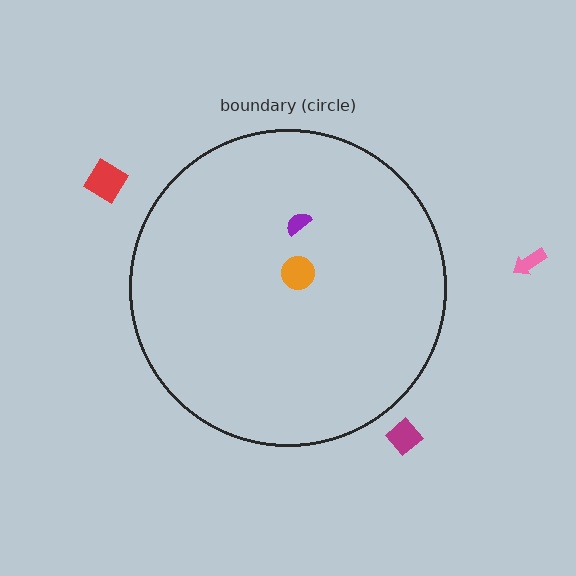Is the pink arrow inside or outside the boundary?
Outside.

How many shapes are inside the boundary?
2 inside, 3 outside.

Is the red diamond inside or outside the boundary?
Outside.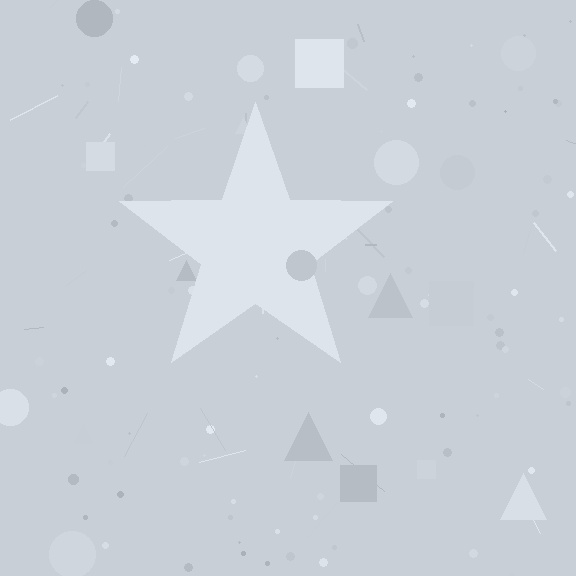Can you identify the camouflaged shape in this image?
The camouflaged shape is a star.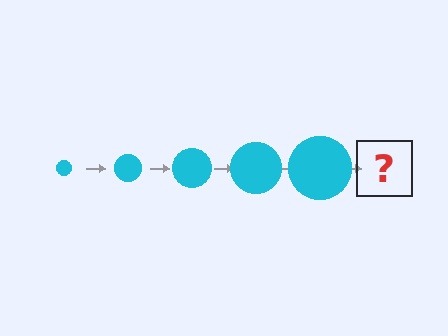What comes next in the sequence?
The next element should be a cyan circle, larger than the previous one.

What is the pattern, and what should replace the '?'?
The pattern is that the circle gets progressively larger each step. The '?' should be a cyan circle, larger than the previous one.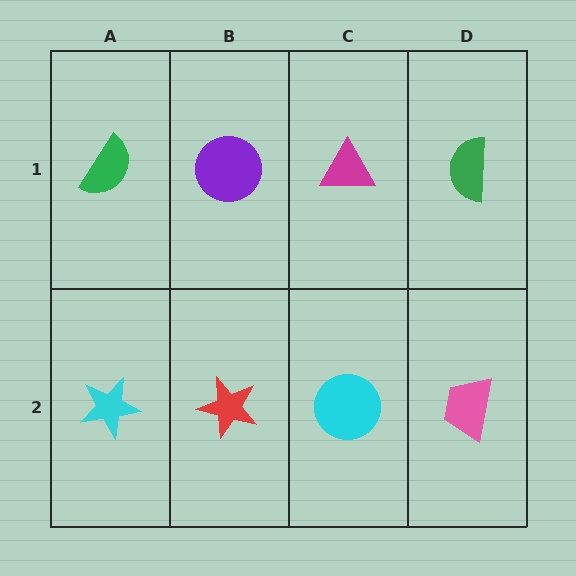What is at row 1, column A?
A green semicircle.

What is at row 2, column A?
A cyan star.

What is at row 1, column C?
A magenta triangle.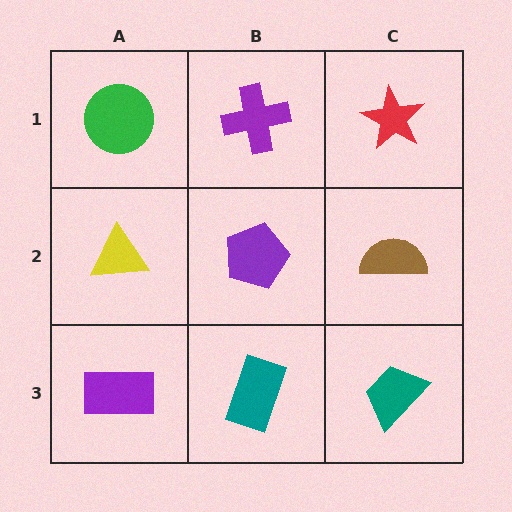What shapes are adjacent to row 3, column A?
A yellow triangle (row 2, column A), a teal rectangle (row 3, column B).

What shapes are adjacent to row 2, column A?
A green circle (row 1, column A), a purple rectangle (row 3, column A), a purple pentagon (row 2, column B).